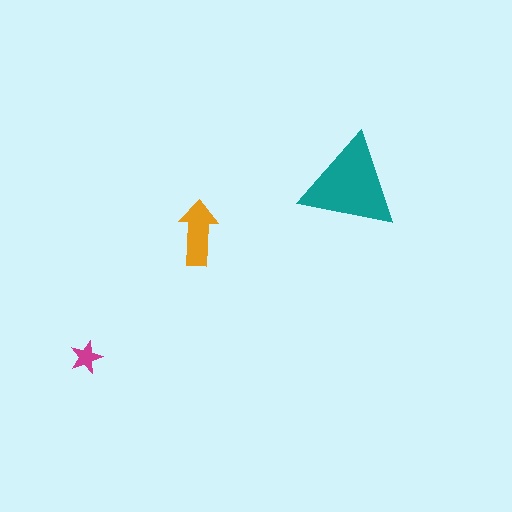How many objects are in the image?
There are 3 objects in the image.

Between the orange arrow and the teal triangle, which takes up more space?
The teal triangle.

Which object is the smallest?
The magenta star.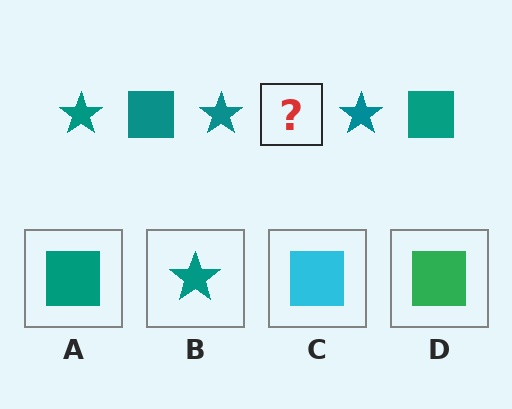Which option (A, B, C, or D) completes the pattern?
A.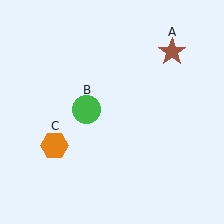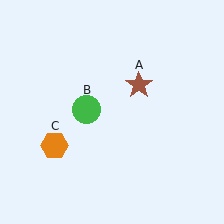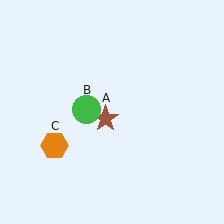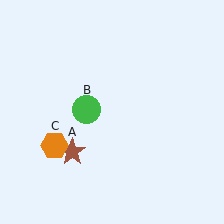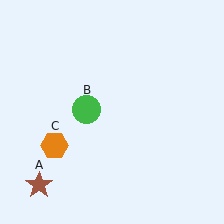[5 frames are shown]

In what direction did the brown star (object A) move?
The brown star (object A) moved down and to the left.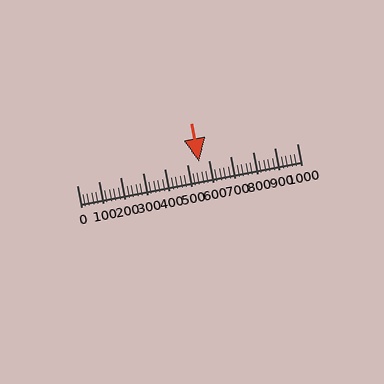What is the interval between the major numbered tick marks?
The major tick marks are spaced 100 units apart.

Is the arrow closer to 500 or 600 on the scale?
The arrow is closer to 600.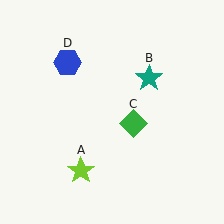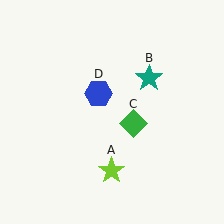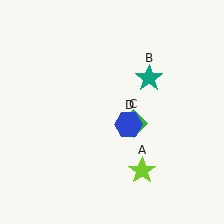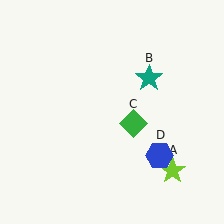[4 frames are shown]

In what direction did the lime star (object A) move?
The lime star (object A) moved right.